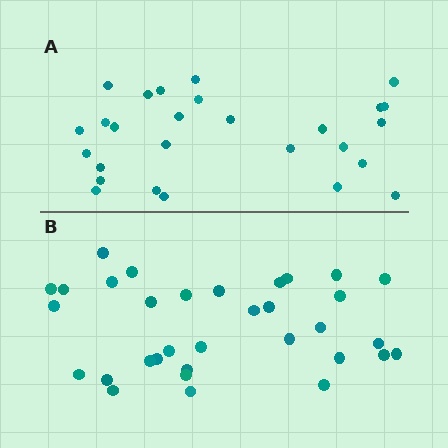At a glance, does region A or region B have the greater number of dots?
Region B (the bottom region) has more dots.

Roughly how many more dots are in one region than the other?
Region B has about 6 more dots than region A.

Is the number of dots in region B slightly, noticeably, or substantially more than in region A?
Region B has only slightly more — the two regions are fairly close. The ratio is roughly 1.2 to 1.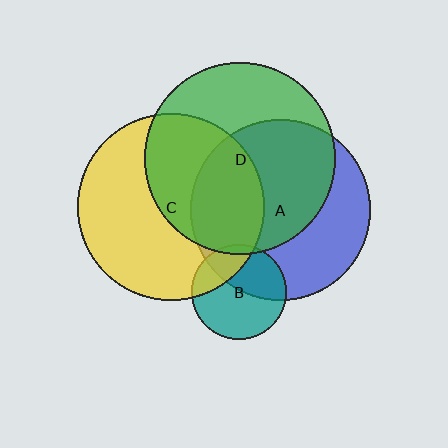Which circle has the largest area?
Circle D (green).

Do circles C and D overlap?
Yes.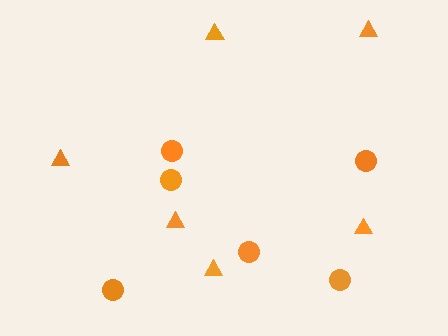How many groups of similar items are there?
There are 2 groups: one group of triangles (6) and one group of circles (6).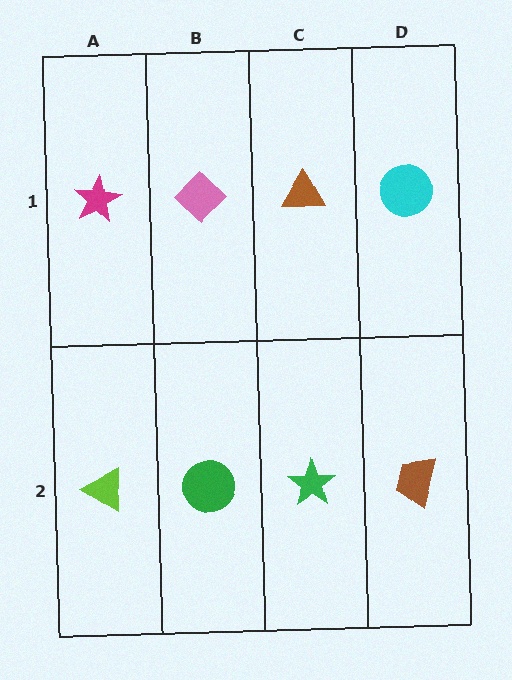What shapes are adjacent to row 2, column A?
A magenta star (row 1, column A), a green circle (row 2, column B).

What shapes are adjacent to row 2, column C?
A brown triangle (row 1, column C), a green circle (row 2, column B), a brown trapezoid (row 2, column D).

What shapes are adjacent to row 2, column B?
A pink diamond (row 1, column B), a lime triangle (row 2, column A), a green star (row 2, column C).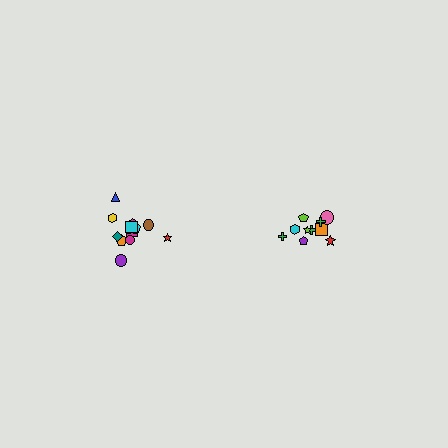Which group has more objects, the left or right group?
The left group.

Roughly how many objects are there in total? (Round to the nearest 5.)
Roughly 20 objects in total.